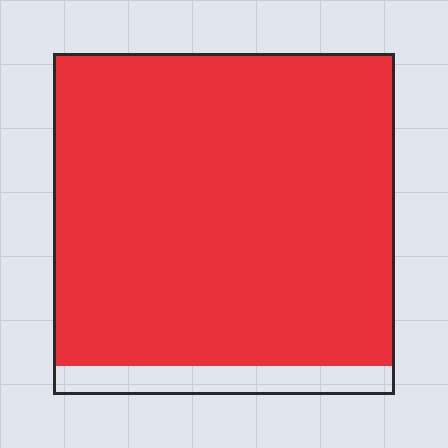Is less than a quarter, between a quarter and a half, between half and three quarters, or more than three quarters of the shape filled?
More than three quarters.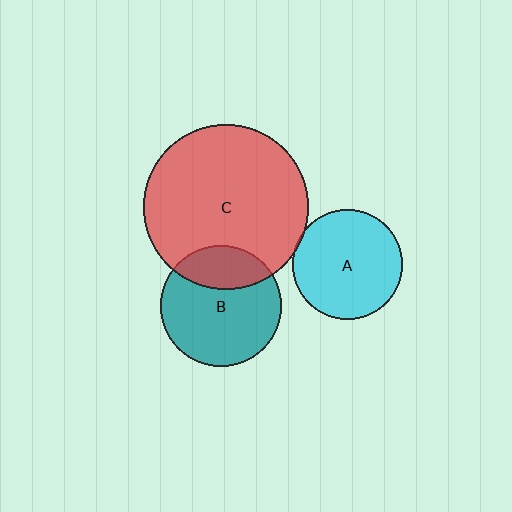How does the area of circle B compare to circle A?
Approximately 1.2 times.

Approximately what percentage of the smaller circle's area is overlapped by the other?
Approximately 25%.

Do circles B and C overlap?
Yes.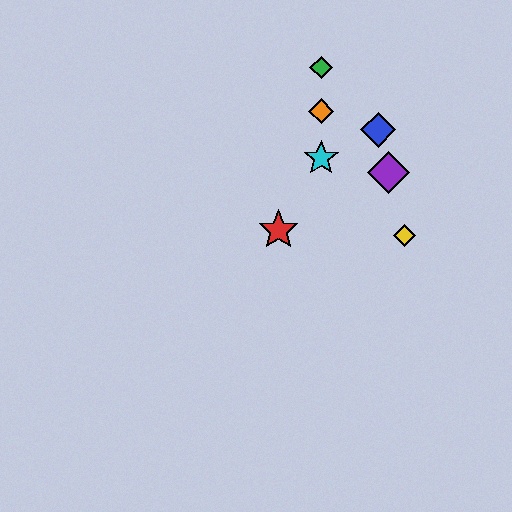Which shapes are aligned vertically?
The green diamond, the orange diamond, the cyan star are aligned vertically.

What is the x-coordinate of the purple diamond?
The purple diamond is at x≈389.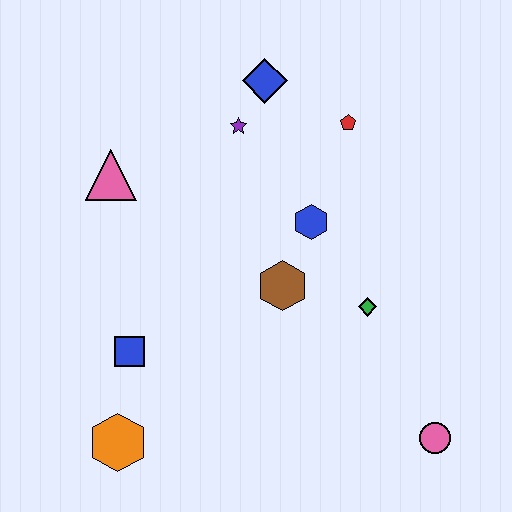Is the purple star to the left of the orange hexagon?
No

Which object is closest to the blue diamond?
The purple star is closest to the blue diamond.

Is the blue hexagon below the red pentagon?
Yes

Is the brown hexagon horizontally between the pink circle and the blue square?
Yes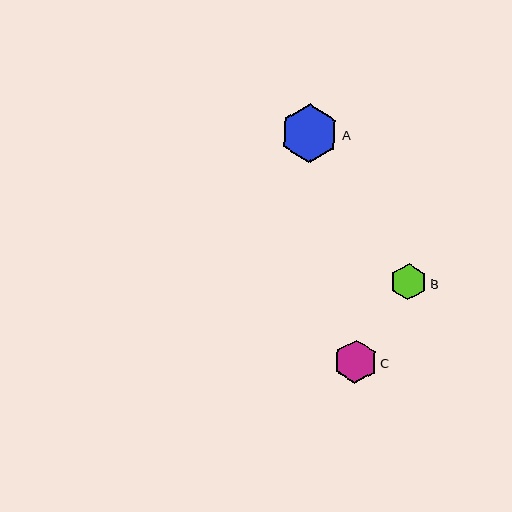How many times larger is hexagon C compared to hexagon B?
Hexagon C is approximately 1.2 times the size of hexagon B.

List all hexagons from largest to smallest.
From largest to smallest: A, C, B.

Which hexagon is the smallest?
Hexagon B is the smallest with a size of approximately 36 pixels.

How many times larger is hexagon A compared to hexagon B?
Hexagon A is approximately 1.6 times the size of hexagon B.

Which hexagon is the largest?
Hexagon A is the largest with a size of approximately 59 pixels.